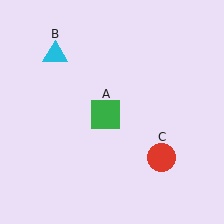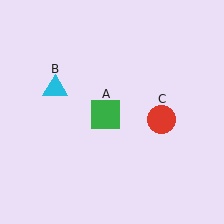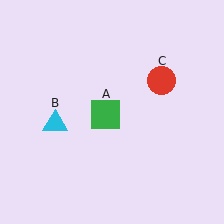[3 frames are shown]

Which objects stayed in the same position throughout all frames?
Green square (object A) remained stationary.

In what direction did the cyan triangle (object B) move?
The cyan triangle (object B) moved down.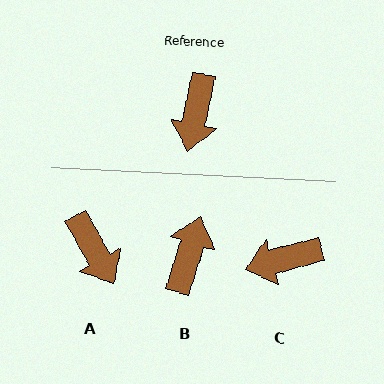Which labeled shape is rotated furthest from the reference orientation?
B, about 175 degrees away.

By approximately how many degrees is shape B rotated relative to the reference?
Approximately 175 degrees counter-clockwise.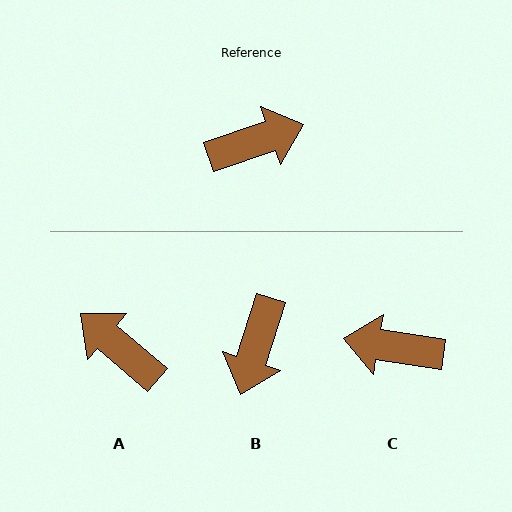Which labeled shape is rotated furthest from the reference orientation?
C, about 152 degrees away.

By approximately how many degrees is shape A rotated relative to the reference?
Approximately 120 degrees counter-clockwise.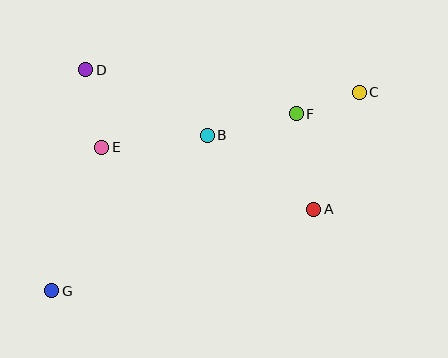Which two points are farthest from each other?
Points C and G are farthest from each other.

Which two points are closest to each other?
Points C and F are closest to each other.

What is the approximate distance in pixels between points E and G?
The distance between E and G is approximately 152 pixels.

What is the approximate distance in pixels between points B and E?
The distance between B and E is approximately 106 pixels.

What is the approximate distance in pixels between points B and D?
The distance between B and D is approximately 138 pixels.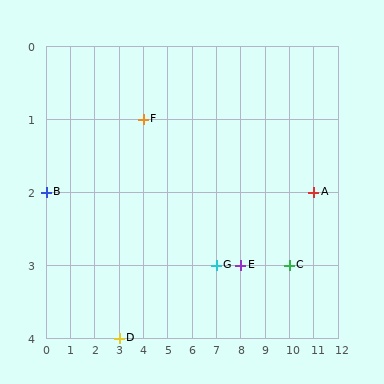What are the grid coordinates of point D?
Point D is at grid coordinates (3, 4).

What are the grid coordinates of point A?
Point A is at grid coordinates (11, 2).